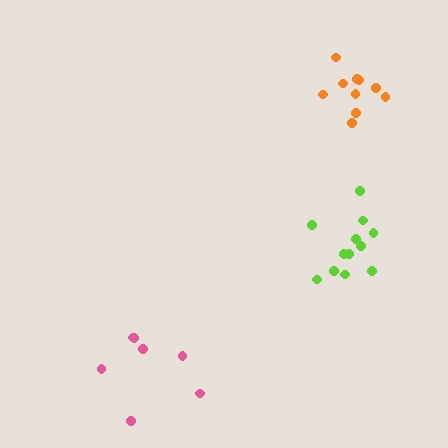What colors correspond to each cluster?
The clusters are colored: pink, orange, lime.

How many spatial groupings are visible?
There are 3 spatial groupings.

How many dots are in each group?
Group 1: 7 dots, Group 2: 10 dots, Group 3: 12 dots (29 total).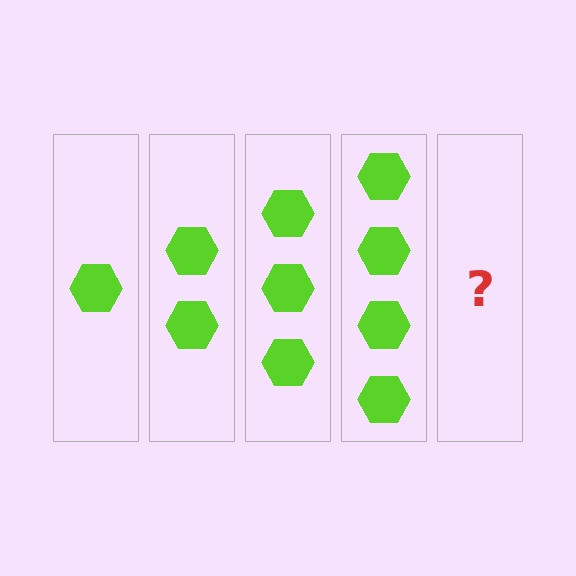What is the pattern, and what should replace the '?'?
The pattern is that each step adds one more hexagon. The '?' should be 5 hexagons.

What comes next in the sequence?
The next element should be 5 hexagons.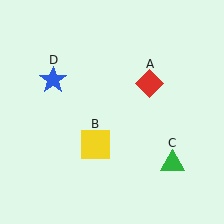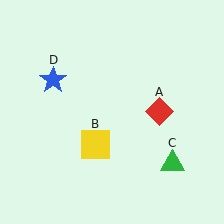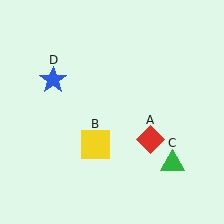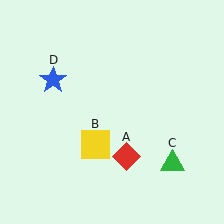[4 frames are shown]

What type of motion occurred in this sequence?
The red diamond (object A) rotated clockwise around the center of the scene.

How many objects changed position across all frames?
1 object changed position: red diamond (object A).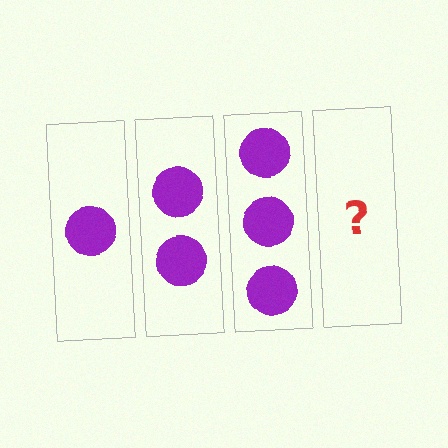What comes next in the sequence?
The next element should be 4 circles.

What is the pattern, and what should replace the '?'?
The pattern is that each step adds one more circle. The '?' should be 4 circles.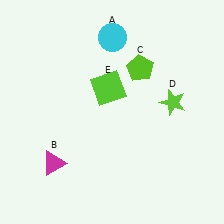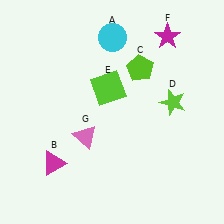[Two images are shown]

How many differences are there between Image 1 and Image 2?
There are 2 differences between the two images.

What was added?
A magenta star (F), a pink triangle (G) were added in Image 2.